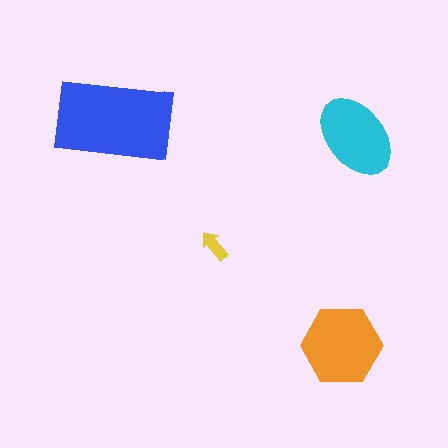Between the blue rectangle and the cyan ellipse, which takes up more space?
The blue rectangle.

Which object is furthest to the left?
The blue rectangle is leftmost.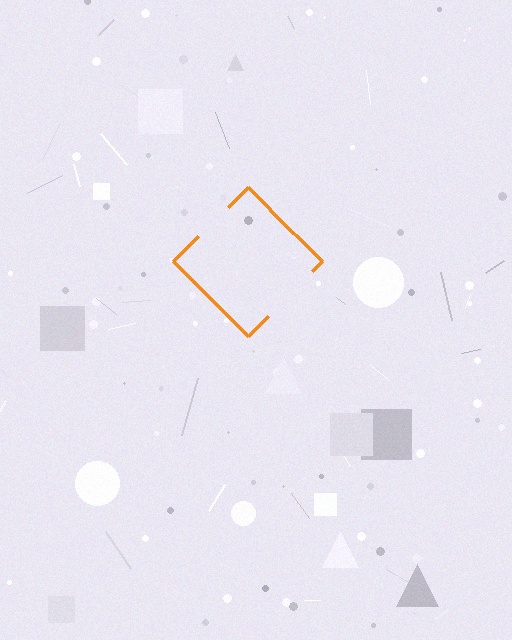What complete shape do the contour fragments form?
The contour fragments form a diamond.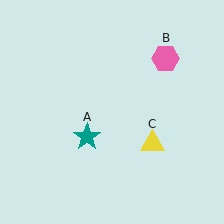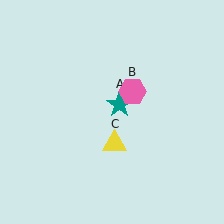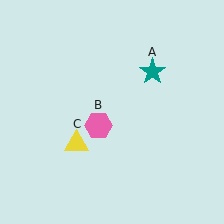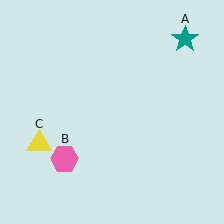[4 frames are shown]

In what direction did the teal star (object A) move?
The teal star (object A) moved up and to the right.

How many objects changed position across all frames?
3 objects changed position: teal star (object A), pink hexagon (object B), yellow triangle (object C).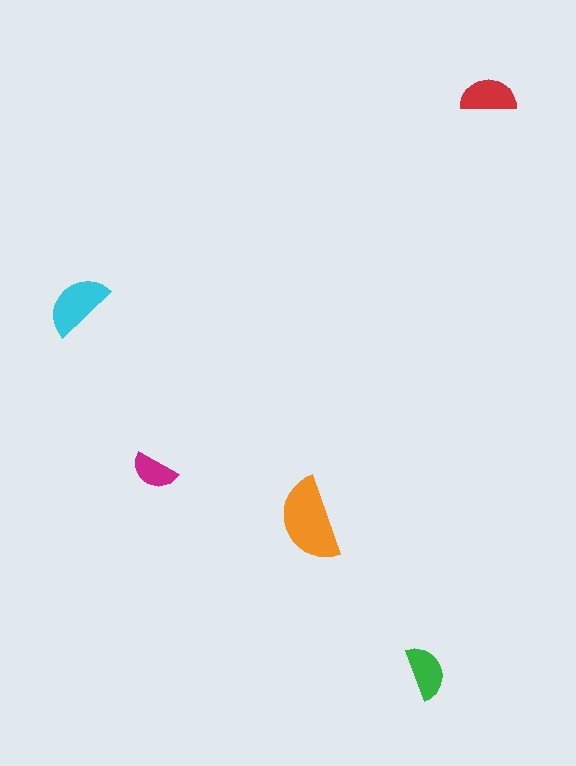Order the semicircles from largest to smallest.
the orange one, the cyan one, the red one, the green one, the magenta one.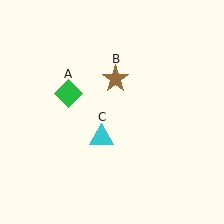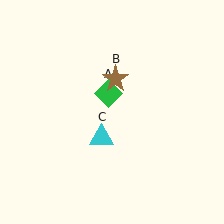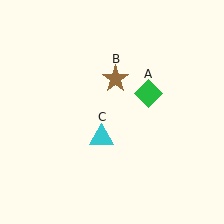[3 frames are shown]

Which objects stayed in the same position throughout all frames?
Brown star (object B) and cyan triangle (object C) remained stationary.